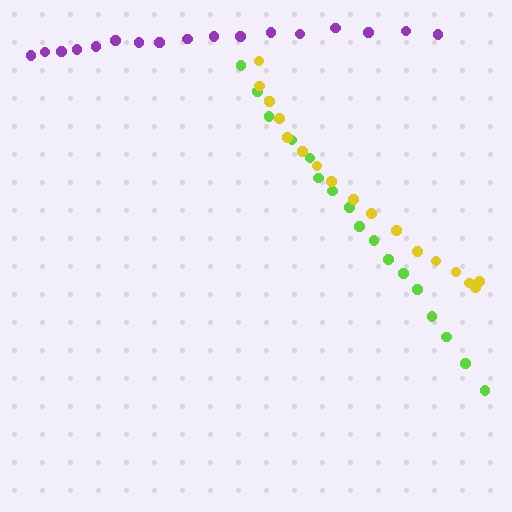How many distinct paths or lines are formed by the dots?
There are 3 distinct paths.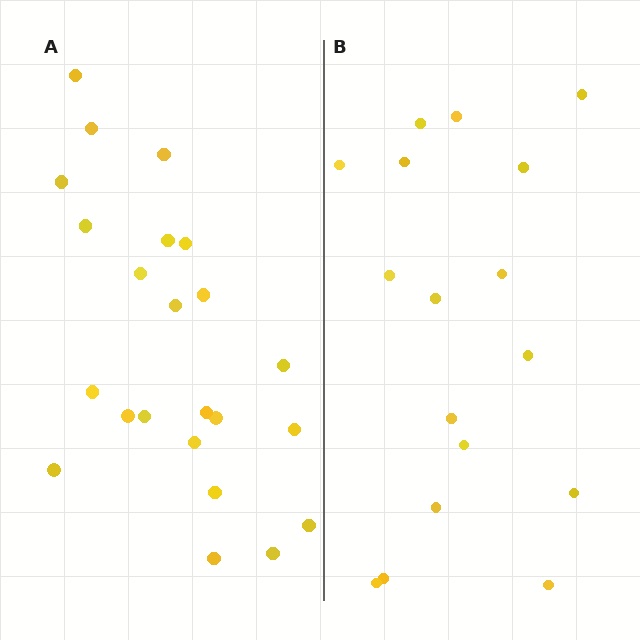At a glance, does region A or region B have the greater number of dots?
Region A (the left region) has more dots.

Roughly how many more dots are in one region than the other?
Region A has about 6 more dots than region B.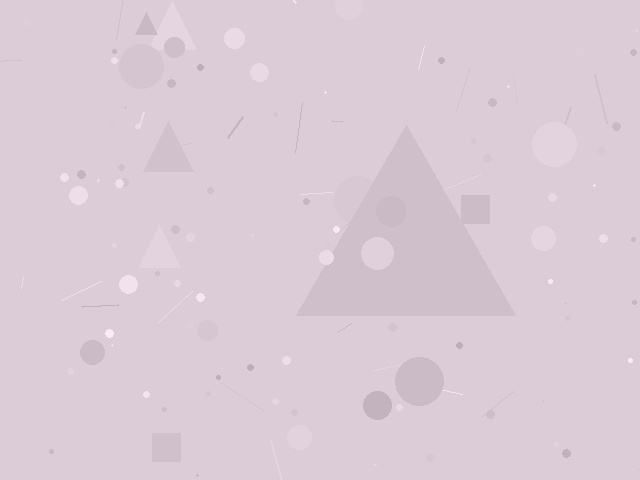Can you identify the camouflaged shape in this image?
The camouflaged shape is a triangle.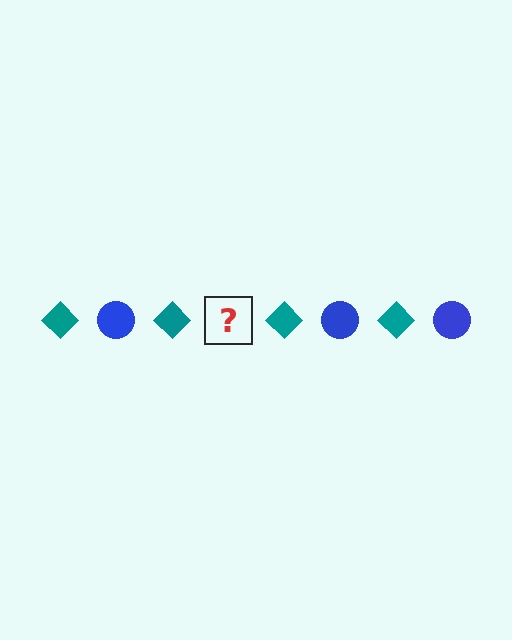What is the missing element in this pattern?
The missing element is a blue circle.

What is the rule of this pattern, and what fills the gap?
The rule is that the pattern alternates between teal diamond and blue circle. The gap should be filled with a blue circle.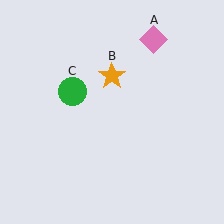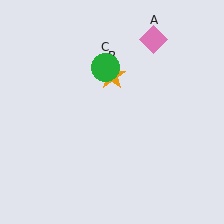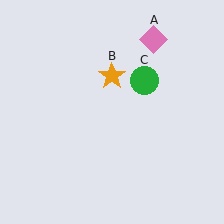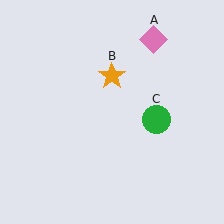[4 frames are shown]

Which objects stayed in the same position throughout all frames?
Pink diamond (object A) and orange star (object B) remained stationary.